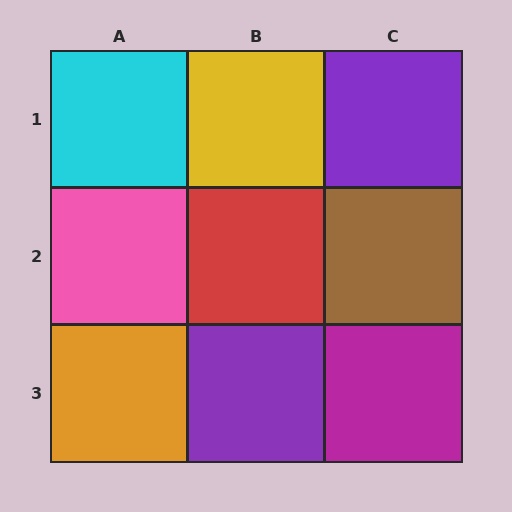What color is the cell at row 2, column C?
Brown.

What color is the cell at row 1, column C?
Purple.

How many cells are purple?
2 cells are purple.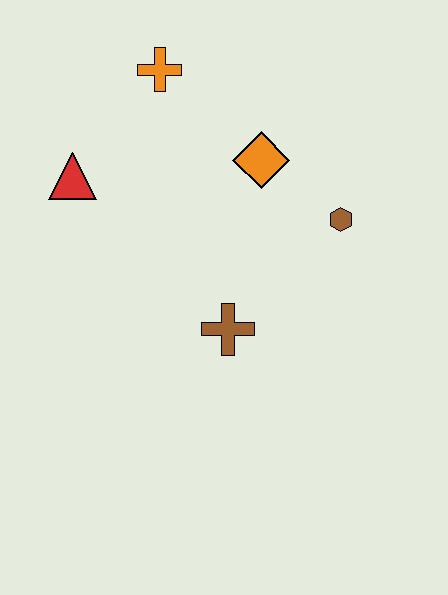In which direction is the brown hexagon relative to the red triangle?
The brown hexagon is to the right of the red triangle.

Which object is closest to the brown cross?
The brown hexagon is closest to the brown cross.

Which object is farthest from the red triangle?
The brown hexagon is farthest from the red triangle.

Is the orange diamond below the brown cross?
No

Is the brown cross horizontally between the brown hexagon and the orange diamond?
No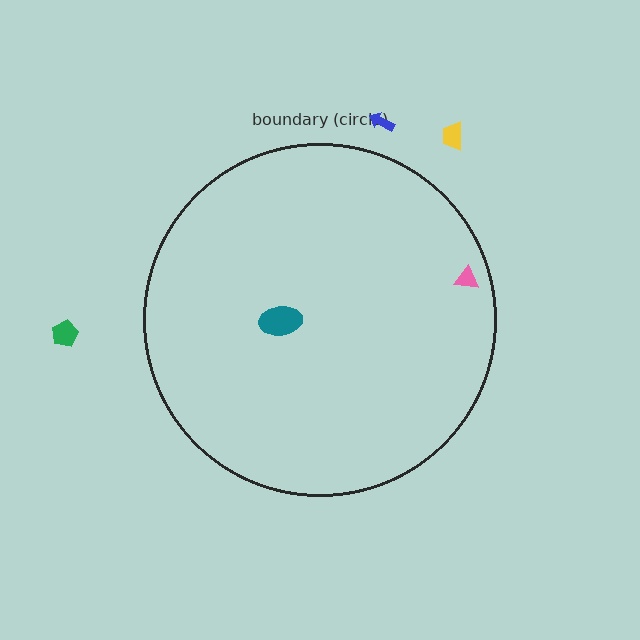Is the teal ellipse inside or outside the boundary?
Inside.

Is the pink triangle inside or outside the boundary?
Inside.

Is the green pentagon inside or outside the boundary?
Outside.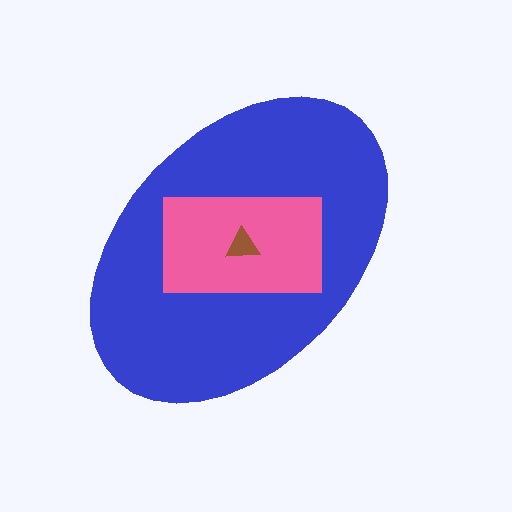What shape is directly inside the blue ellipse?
The pink rectangle.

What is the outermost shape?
The blue ellipse.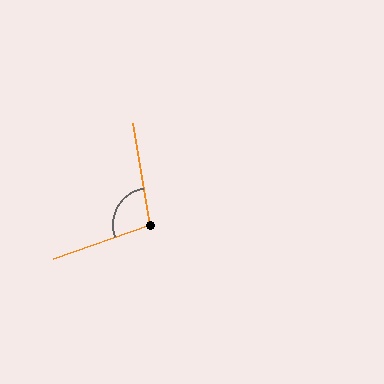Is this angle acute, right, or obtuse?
It is obtuse.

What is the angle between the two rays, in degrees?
Approximately 100 degrees.